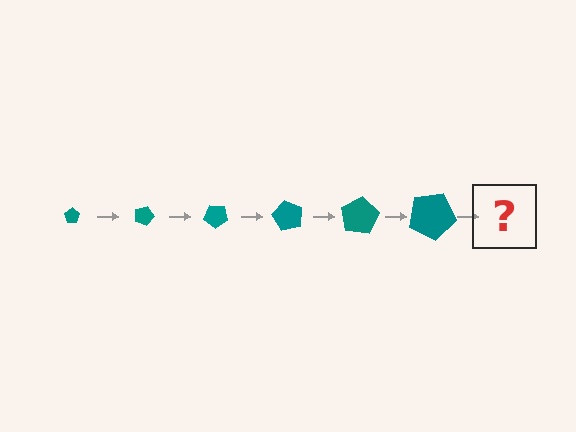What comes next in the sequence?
The next element should be a pentagon, larger than the previous one and rotated 120 degrees from the start.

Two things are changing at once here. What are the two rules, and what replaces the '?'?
The two rules are that the pentagon grows larger each step and it rotates 20 degrees each step. The '?' should be a pentagon, larger than the previous one and rotated 120 degrees from the start.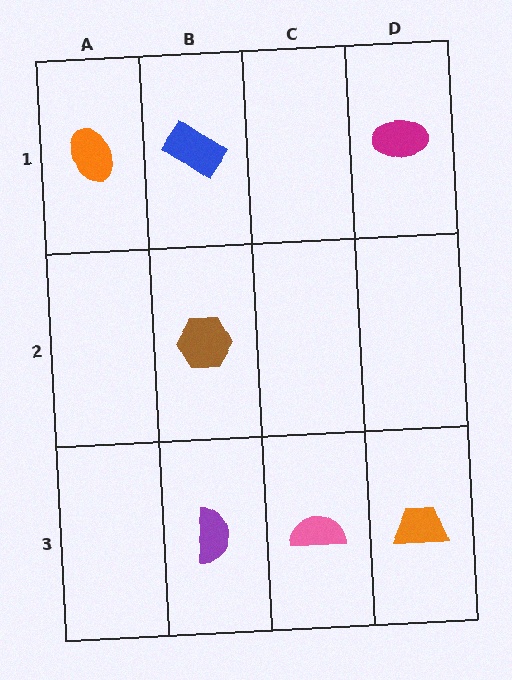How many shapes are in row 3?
3 shapes.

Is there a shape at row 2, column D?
No, that cell is empty.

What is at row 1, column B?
A blue rectangle.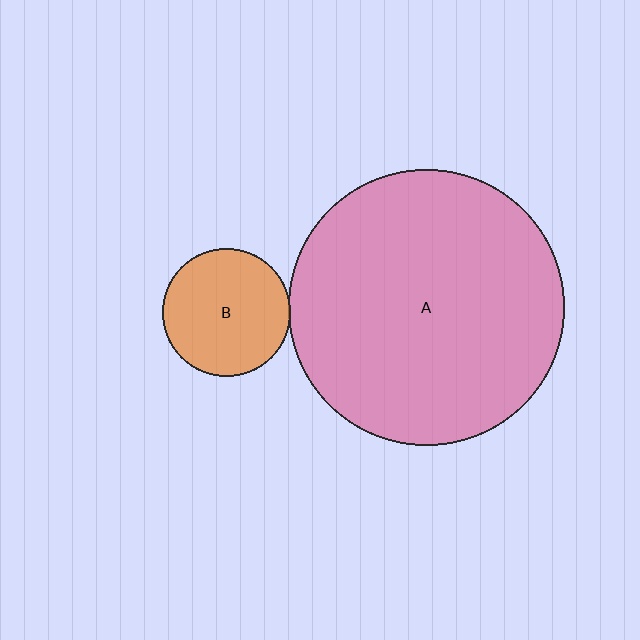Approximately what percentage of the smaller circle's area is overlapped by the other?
Approximately 5%.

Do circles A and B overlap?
Yes.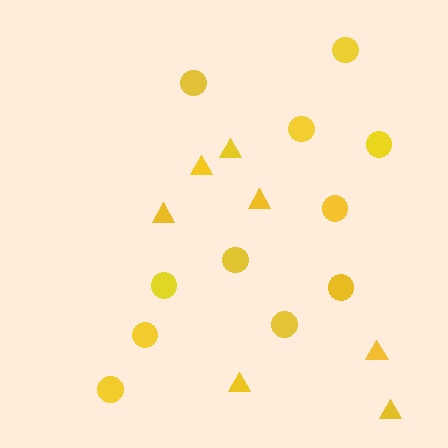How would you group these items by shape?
There are 2 groups: one group of circles (11) and one group of triangles (7).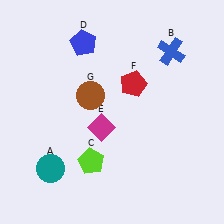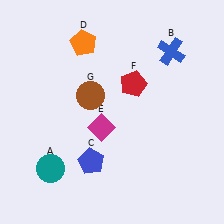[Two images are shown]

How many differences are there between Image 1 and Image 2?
There are 2 differences between the two images.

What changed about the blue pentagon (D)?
In Image 1, D is blue. In Image 2, it changed to orange.